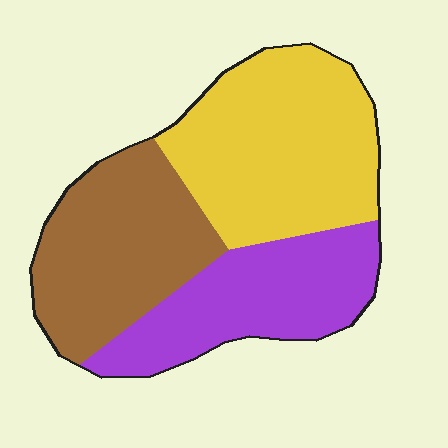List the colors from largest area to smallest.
From largest to smallest: yellow, brown, purple.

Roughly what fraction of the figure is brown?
Brown takes up about one third (1/3) of the figure.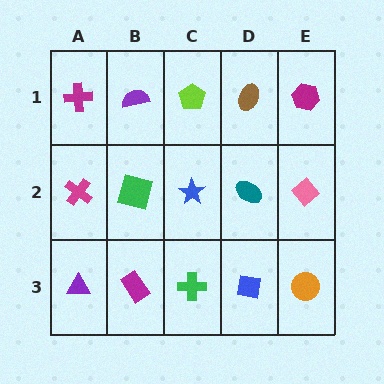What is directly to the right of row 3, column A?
A magenta rectangle.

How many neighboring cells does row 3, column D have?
3.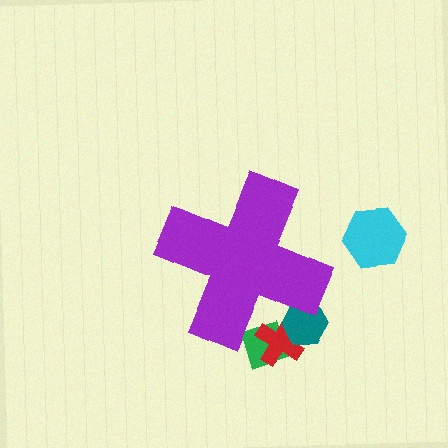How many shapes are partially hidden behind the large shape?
3 shapes are partially hidden.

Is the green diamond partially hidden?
Yes, the green diamond is partially hidden behind the purple cross.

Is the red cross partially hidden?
Yes, the red cross is partially hidden behind the purple cross.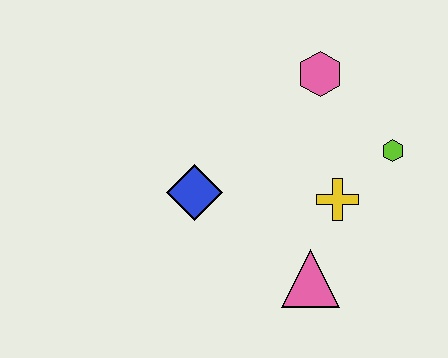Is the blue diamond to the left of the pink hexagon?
Yes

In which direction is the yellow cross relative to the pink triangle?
The yellow cross is above the pink triangle.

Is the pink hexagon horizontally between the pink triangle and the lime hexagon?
Yes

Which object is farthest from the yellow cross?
The blue diamond is farthest from the yellow cross.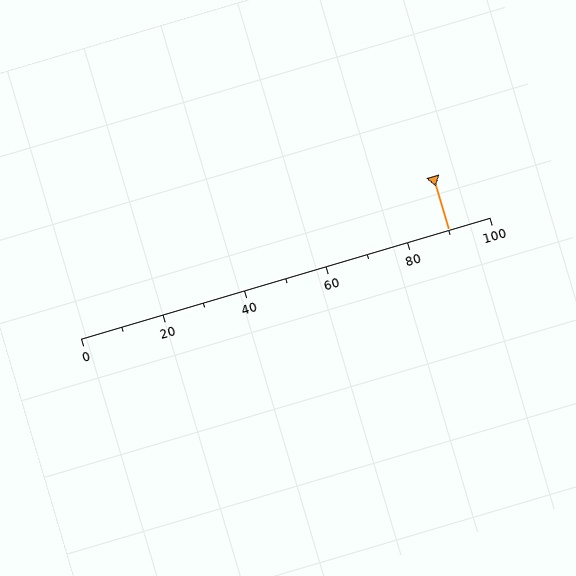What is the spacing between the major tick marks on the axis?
The major ticks are spaced 20 apart.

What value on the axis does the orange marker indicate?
The marker indicates approximately 90.